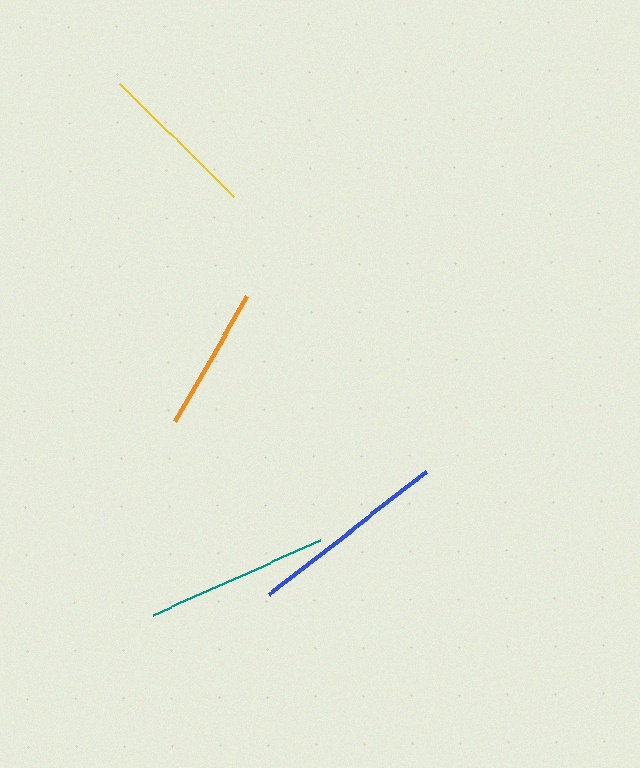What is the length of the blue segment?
The blue segment is approximately 198 pixels long.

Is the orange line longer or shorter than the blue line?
The blue line is longer than the orange line.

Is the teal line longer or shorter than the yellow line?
The teal line is longer than the yellow line.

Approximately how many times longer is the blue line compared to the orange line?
The blue line is approximately 1.4 times the length of the orange line.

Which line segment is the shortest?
The orange line is the shortest at approximately 145 pixels.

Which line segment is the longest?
The blue line is the longest at approximately 198 pixels.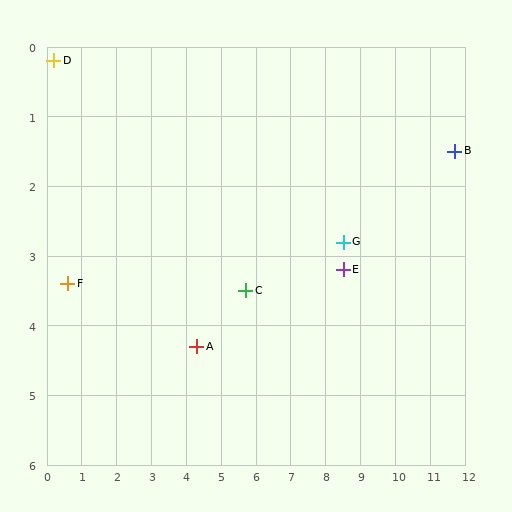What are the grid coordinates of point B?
Point B is at approximately (11.7, 1.5).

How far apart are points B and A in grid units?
Points B and A are about 7.9 grid units apart.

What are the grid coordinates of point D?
Point D is at approximately (0.2, 0.2).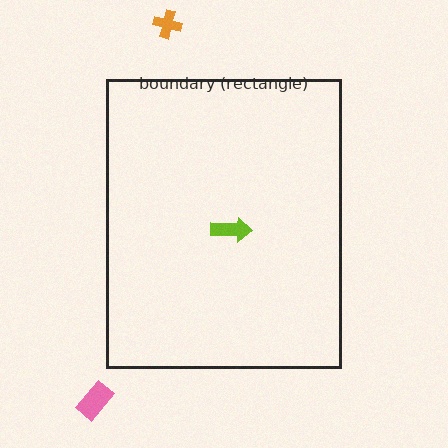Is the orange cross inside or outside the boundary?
Outside.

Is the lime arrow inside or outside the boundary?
Inside.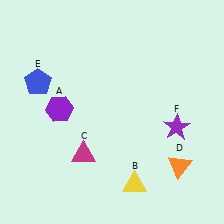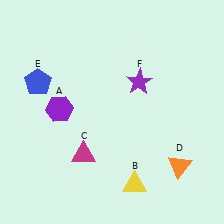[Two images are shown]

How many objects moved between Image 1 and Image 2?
1 object moved between the two images.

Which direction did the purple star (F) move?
The purple star (F) moved up.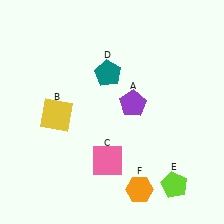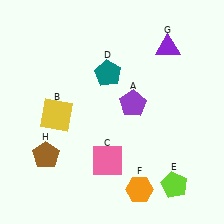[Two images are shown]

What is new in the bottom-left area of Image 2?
A brown pentagon (H) was added in the bottom-left area of Image 2.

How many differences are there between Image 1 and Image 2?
There are 2 differences between the two images.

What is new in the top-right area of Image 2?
A purple triangle (G) was added in the top-right area of Image 2.